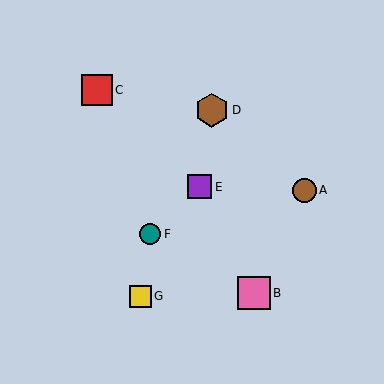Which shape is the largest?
The brown hexagon (labeled D) is the largest.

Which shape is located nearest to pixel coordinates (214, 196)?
The purple square (labeled E) at (200, 187) is nearest to that location.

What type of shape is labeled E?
Shape E is a purple square.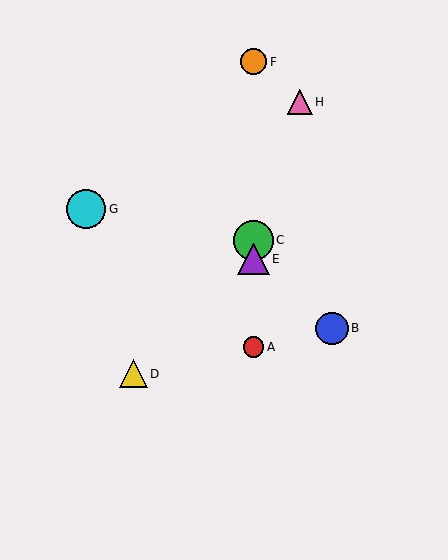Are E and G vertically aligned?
No, E is at x≈253 and G is at x≈86.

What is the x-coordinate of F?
Object F is at x≈253.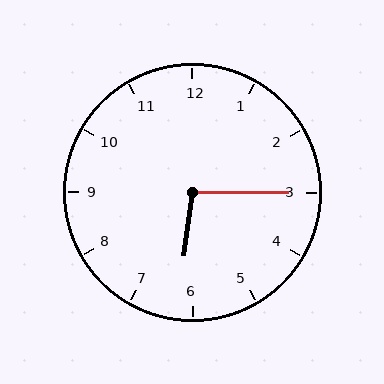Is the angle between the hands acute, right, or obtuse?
It is obtuse.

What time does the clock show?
6:15.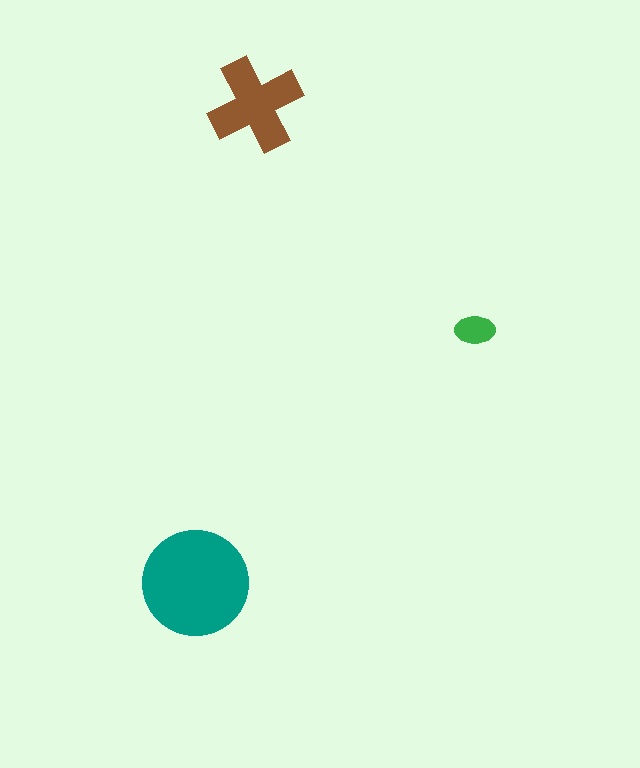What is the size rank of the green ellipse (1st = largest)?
3rd.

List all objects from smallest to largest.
The green ellipse, the brown cross, the teal circle.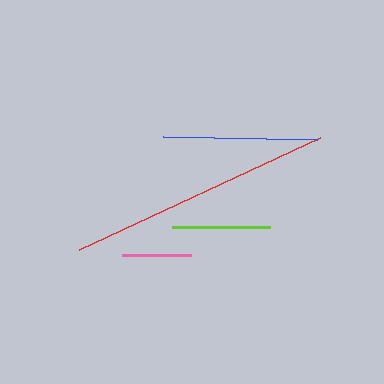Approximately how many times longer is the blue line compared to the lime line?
The blue line is approximately 1.6 times the length of the lime line.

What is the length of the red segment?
The red segment is approximately 266 pixels long.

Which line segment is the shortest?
The pink line is the shortest at approximately 69 pixels.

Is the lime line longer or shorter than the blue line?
The blue line is longer than the lime line.